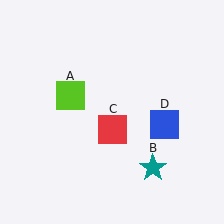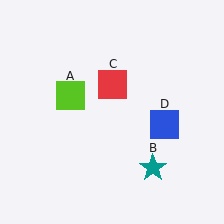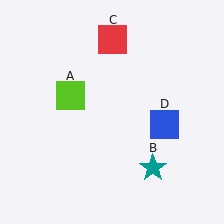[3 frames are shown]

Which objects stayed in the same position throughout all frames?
Lime square (object A) and teal star (object B) and blue square (object D) remained stationary.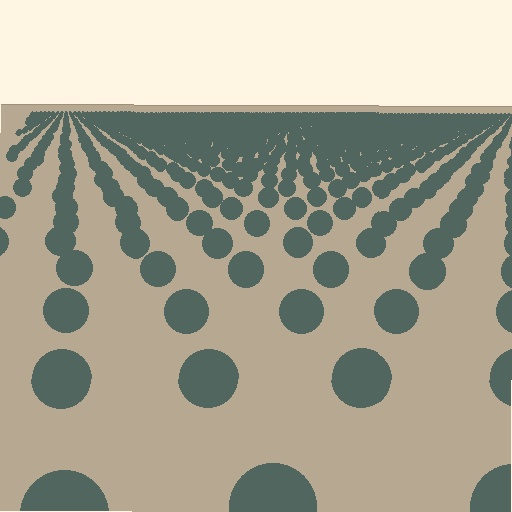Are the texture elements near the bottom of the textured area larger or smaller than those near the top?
Larger. Near the bottom, elements are closer to the viewer and appear at a bigger on-screen size.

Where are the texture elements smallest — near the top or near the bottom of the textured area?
Near the top.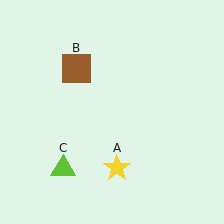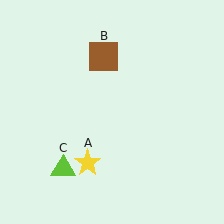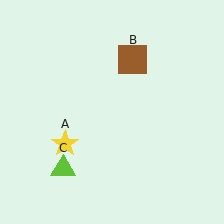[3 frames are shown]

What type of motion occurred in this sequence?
The yellow star (object A), brown square (object B) rotated clockwise around the center of the scene.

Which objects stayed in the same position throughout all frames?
Lime triangle (object C) remained stationary.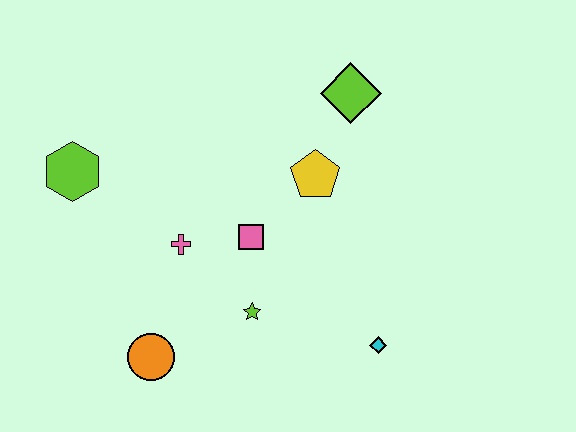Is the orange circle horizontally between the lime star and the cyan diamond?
No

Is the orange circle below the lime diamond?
Yes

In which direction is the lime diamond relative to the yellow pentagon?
The lime diamond is above the yellow pentagon.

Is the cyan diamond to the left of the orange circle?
No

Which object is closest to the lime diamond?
The yellow pentagon is closest to the lime diamond.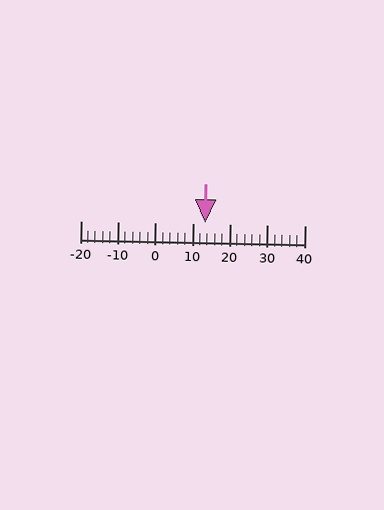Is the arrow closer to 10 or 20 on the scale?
The arrow is closer to 10.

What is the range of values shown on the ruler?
The ruler shows values from -20 to 40.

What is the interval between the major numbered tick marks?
The major tick marks are spaced 10 units apart.